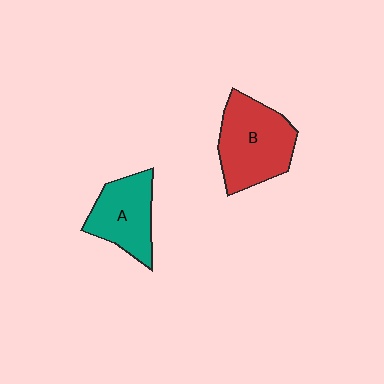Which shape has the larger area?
Shape B (red).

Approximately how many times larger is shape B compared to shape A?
Approximately 1.3 times.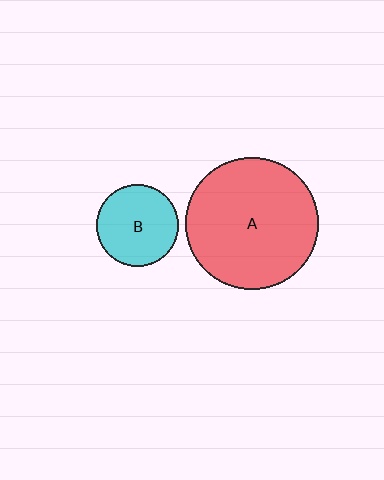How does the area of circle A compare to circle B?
Approximately 2.6 times.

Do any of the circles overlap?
No, none of the circles overlap.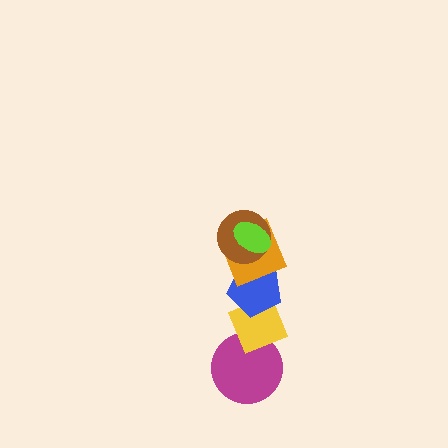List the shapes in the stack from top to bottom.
From top to bottom: the lime ellipse, the brown circle, the orange square, the blue pentagon, the yellow diamond, the magenta circle.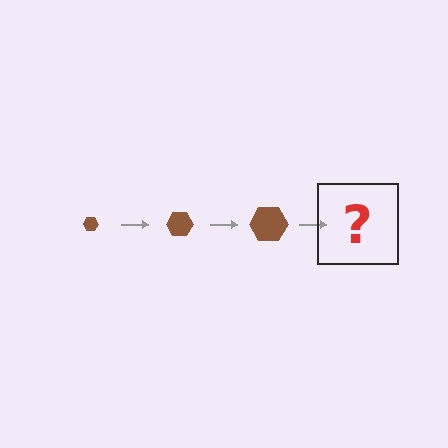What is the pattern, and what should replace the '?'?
The pattern is that the hexagon gets progressively larger each step. The '?' should be a brown hexagon, larger than the previous one.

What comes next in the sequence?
The next element should be a brown hexagon, larger than the previous one.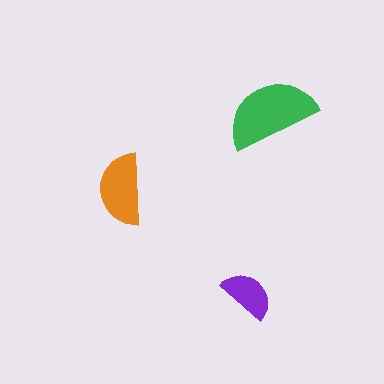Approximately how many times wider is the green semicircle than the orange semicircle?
About 1.5 times wider.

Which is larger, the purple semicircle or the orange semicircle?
The orange one.